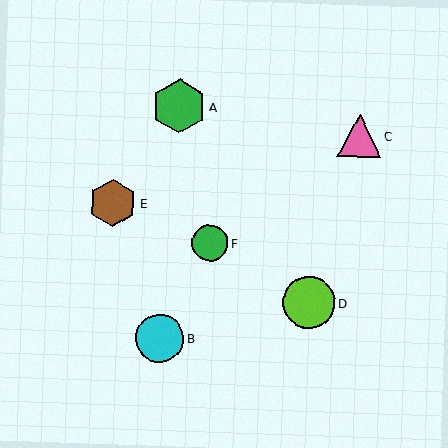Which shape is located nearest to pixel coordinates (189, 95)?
The green hexagon (labeled A) at (179, 106) is nearest to that location.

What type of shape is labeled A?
Shape A is a green hexagon.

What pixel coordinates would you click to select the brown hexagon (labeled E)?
Click at (113, 203) to select the brown hexagon E.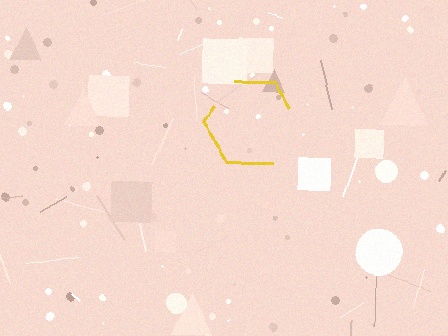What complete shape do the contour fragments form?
The contour fragments form a hexagon.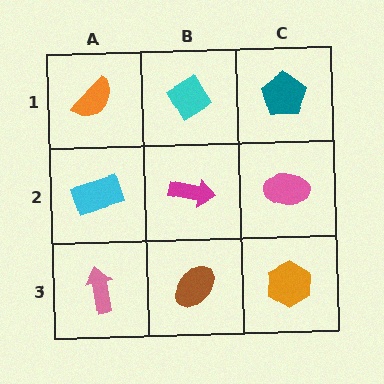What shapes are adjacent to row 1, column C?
A pink ellipse (row 2, column C), a cyan diamond (row 1, column B).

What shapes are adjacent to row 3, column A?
A cyan rectangle (row 2, column A), a brown ellipse (row 3, column B).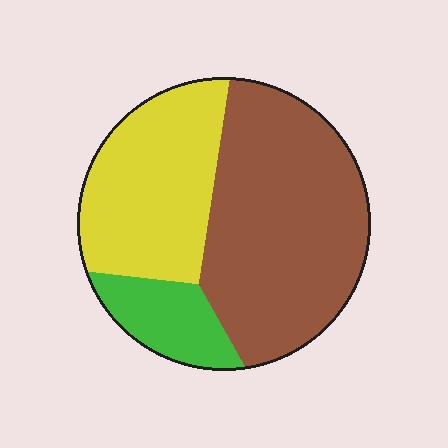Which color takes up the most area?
Brown, at roughly 55%.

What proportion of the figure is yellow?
Yellow covers around 35% of the figure.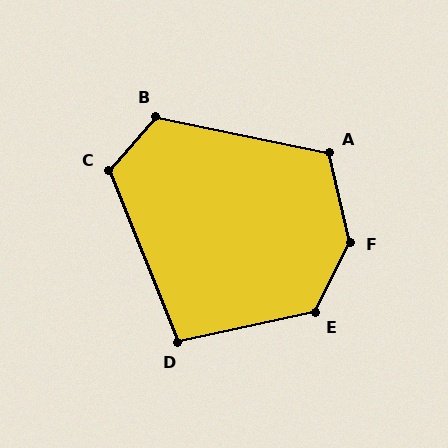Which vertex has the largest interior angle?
F, at approximately 141 degrees.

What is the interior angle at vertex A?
Approximately 115 degrees (obtuse).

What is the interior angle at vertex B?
Approximately 120 degrees (obtuse).